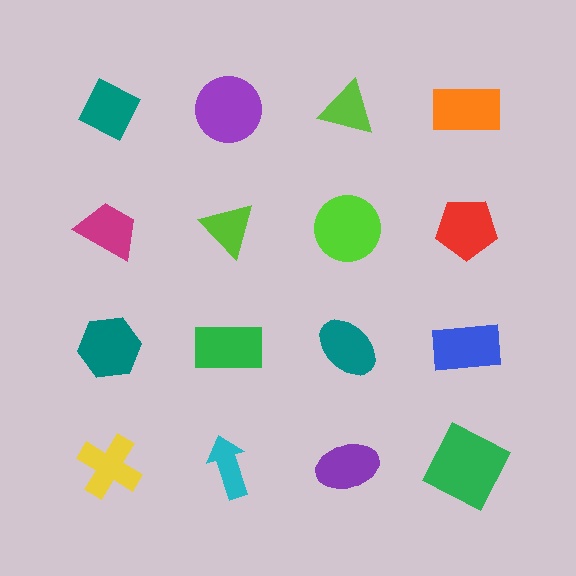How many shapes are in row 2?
4 shapes.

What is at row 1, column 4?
An orange rectangle.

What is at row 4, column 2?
A cyan arrow.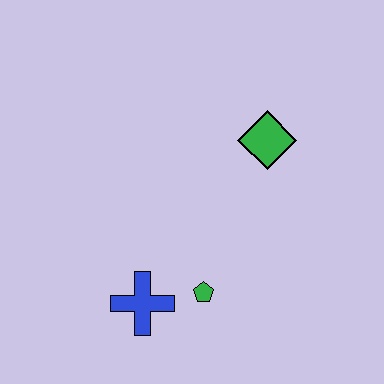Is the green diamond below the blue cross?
No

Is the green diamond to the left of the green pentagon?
No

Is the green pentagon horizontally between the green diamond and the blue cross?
Yes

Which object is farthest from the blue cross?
The green diamond is farthest from the blue cross.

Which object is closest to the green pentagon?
The blue cross is closest to the green pentagon.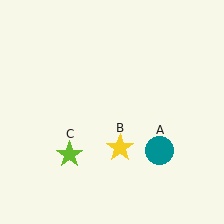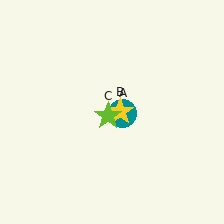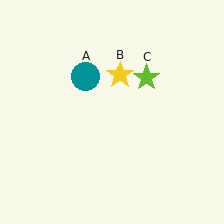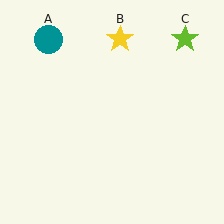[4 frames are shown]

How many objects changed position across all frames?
3 objects changed position: teal circle (object A), yellow star (object B), lime star (object C).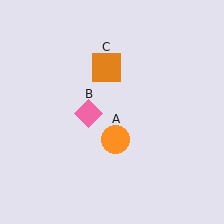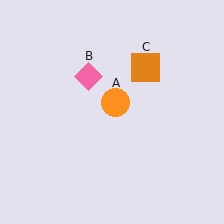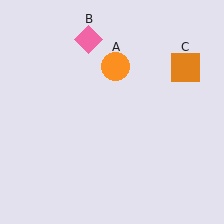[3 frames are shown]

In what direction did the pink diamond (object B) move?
The pink diamond (object B) moved up.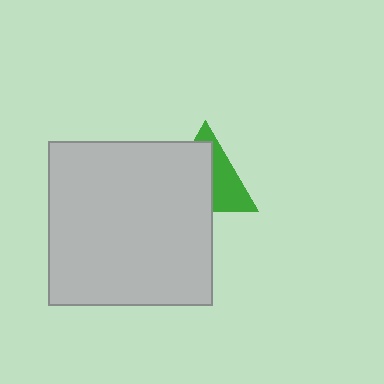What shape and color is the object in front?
The object in front is a light gray square.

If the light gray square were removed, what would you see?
You would see the complete green triangle.